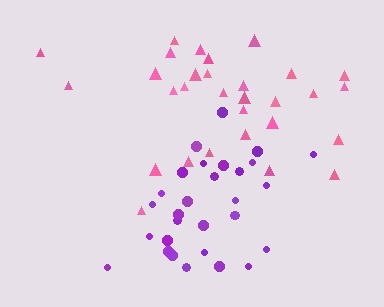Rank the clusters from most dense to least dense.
purple, pink.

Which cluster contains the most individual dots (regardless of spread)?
Purple (31).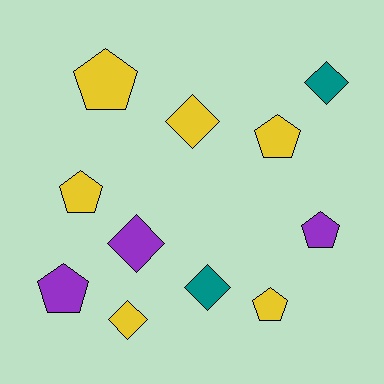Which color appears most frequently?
Yellow, with 6 objects.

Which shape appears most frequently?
Pentagon, with 6 objects.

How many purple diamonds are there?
There is 1 purple diamond.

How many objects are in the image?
There are 11 objects.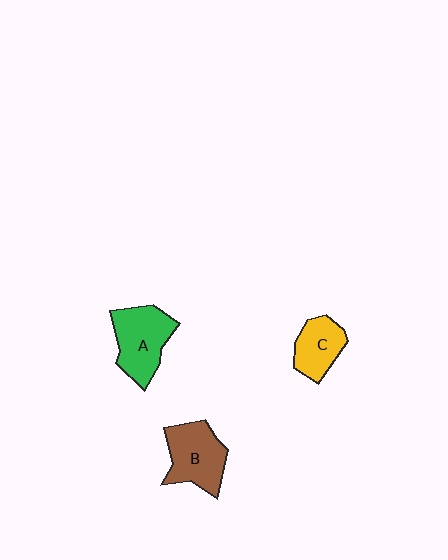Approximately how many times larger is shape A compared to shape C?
Approximately 1.5 times.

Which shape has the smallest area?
Shape C (yellow).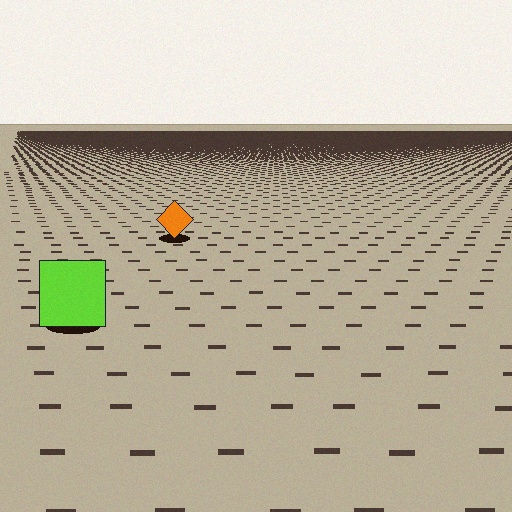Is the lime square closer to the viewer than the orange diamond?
Yes. The lime square is closer — you can tell from the texture gradient: the ground texture is coarser near it.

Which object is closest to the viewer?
The lime square is closest. The texture marks near it are larger and more spread out.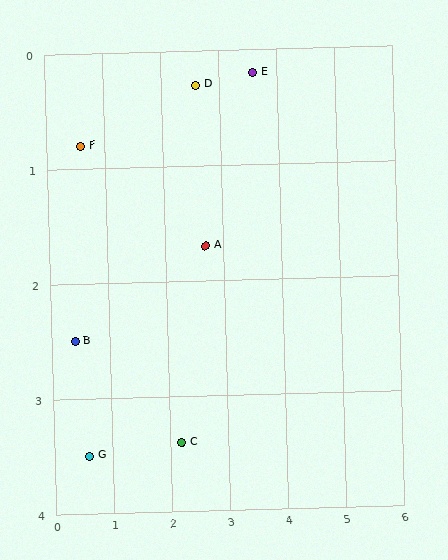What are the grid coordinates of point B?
Point B is at approximately (0.4, 2.5).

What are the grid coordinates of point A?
Point A is at approximately (2.7, 1.7).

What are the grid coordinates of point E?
Point E is at approximately (3.6, 0.2).